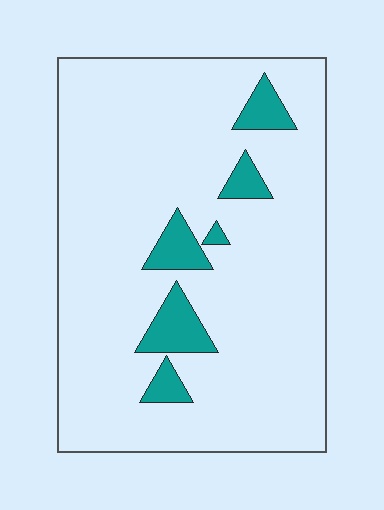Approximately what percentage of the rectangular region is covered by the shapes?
Approximately 10%.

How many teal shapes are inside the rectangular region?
6.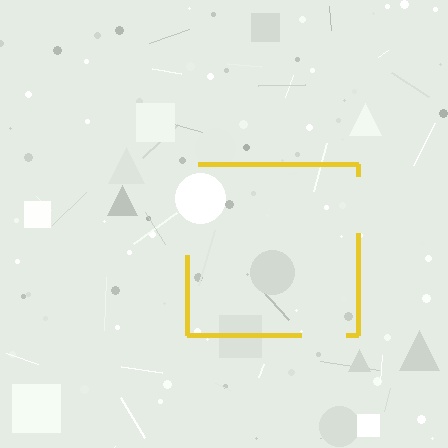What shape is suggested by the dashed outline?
The dashed outline suggests a square.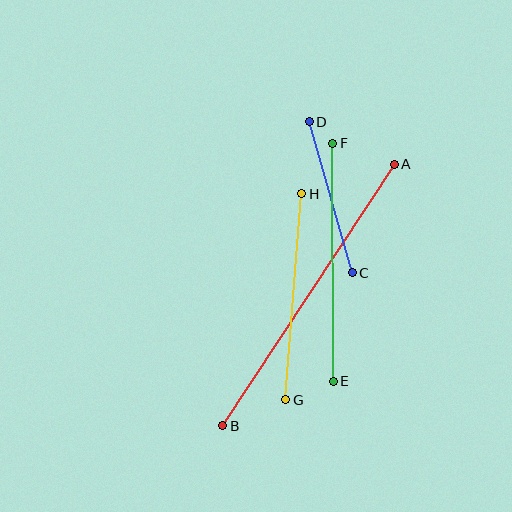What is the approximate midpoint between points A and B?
The midpoint is at approximately (308, 295) pixels.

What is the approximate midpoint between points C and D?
The midpoint is at approximately (331, 197) pixels.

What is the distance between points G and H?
The distance is approximately 207 pixels.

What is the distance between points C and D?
The distance is approximately 157 pixels.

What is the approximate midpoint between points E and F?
The midpoint is at approximately (333, 262) pixels.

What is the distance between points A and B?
The distance is approximately 313 pixels.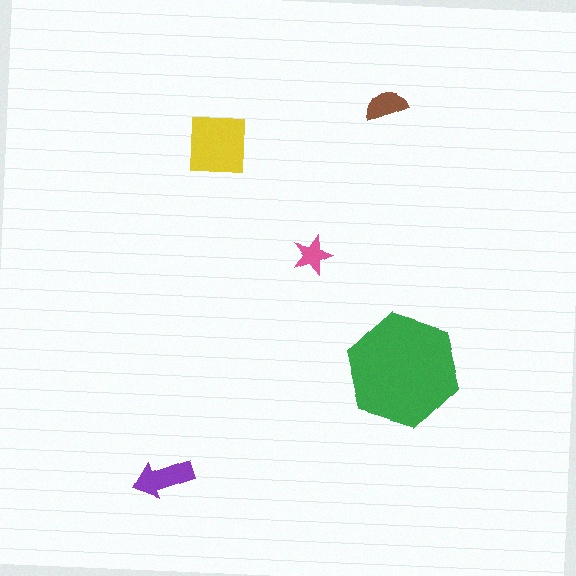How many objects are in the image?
There are 5 objects in the image.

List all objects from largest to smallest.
The green hexagon, the yellow square, the purple arrow, the brown semicircle, the pink star.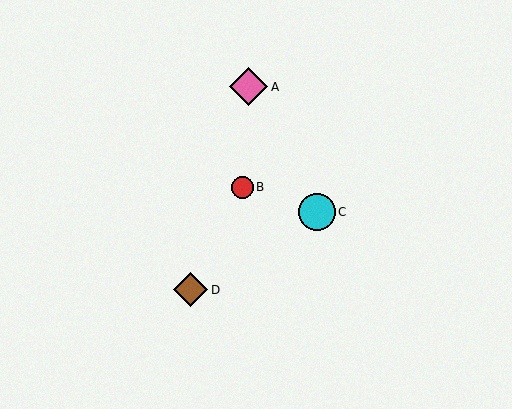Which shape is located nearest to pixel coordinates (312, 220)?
The cyan circle (labeled C) at (317, 212) is nearest to that location.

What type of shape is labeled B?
Shape B is a red circle.